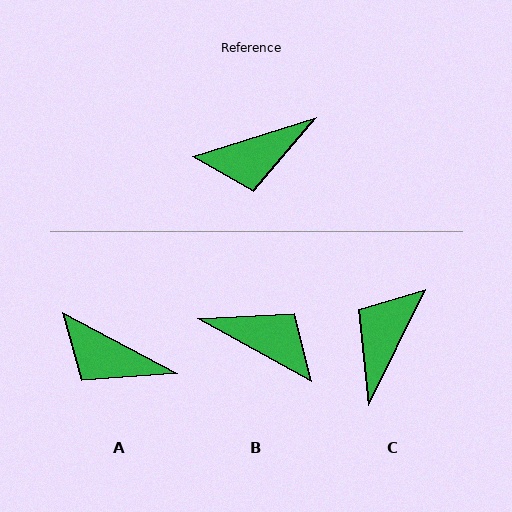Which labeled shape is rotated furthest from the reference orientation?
C, about 134 degrees away.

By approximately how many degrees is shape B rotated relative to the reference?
Approximately 134 degrees counter-clockwise.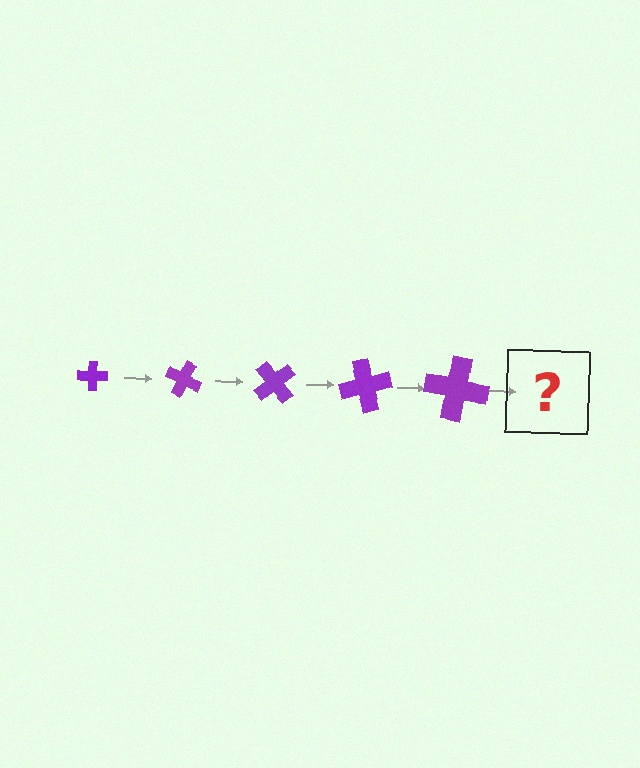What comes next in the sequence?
The next element should be a cross, larger than the previous one and rotated 125 degrees from the start.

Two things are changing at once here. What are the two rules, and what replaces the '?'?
The two rules are that the cross grows larger each step and it rotates 25 degrees each step. The '?' should be a cross, larger than the previous one and rotated 125 degrees from the start.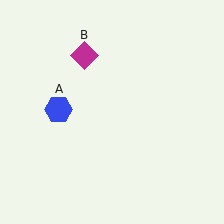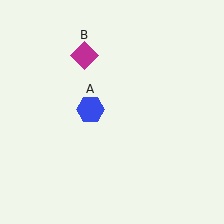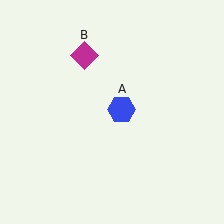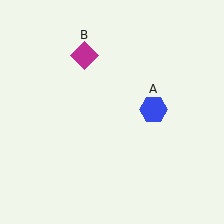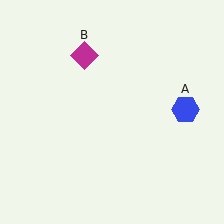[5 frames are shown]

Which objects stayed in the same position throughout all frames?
Magenta diamond (object B) remained stationary.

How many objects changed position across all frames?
1 object changed position: blue hexagon (object A).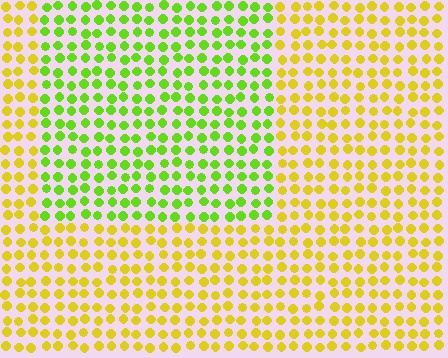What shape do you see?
I see a rectangle.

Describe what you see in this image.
The image is filled with small yellow elements in a uniform arrangement. A rectangle-shaped region is visible where the elements are tinted to a slightly different hue, forming a subtle color boundary.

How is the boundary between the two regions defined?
The boundary is defined purely by a slight shift in hue (about 42 degrees). Spacing, size, and orientation are identical on both sides.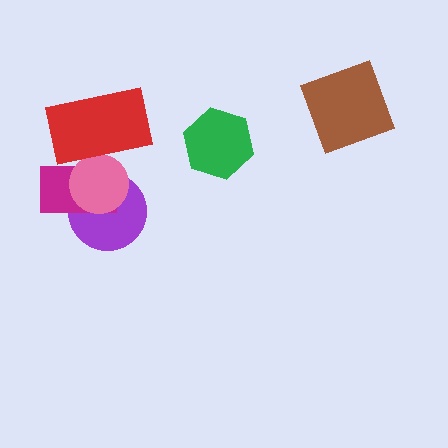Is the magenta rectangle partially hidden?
Yes, it is partially covered by another shape.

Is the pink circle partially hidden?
Yes, it is partially covered by another shape.